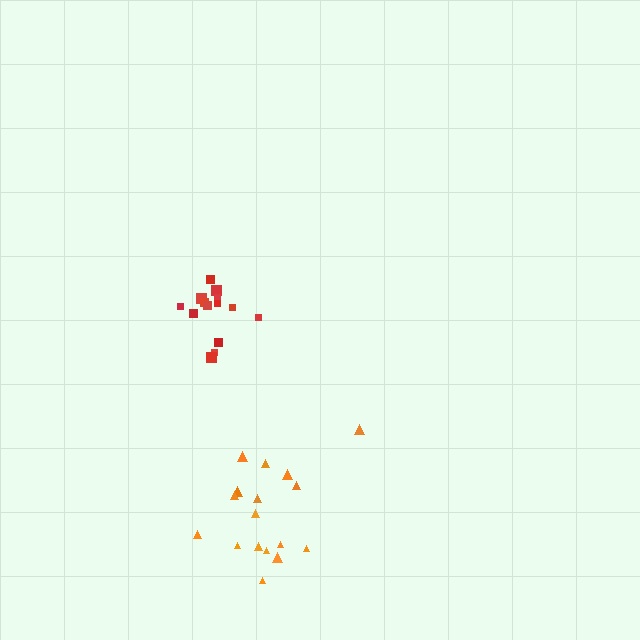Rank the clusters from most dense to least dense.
red, orange.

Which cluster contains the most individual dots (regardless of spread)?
Orange (17).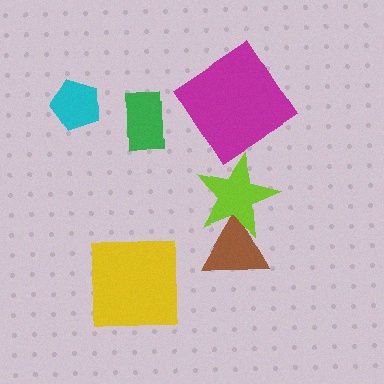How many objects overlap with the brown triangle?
1 object overlaps with the brown triangle.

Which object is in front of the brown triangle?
The lime star is in front of the brown triangle.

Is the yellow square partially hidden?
No, no other shape covers it.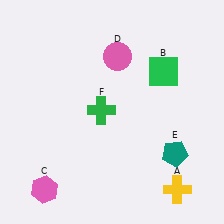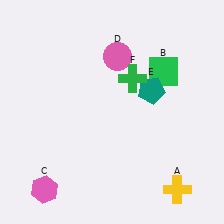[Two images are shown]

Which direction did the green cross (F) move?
The green cross (F) moved up.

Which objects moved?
The objects that moved are: the teal pentagon (E), the green cross (F).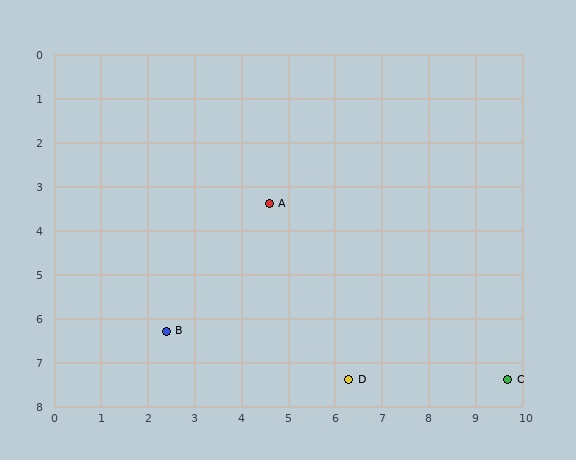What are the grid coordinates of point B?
Point B is at approximately (2.4, 6.3).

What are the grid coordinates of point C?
Point C is at approximately (9.7, 7.4).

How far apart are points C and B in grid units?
Points C and B are about 7.4 grid units apart.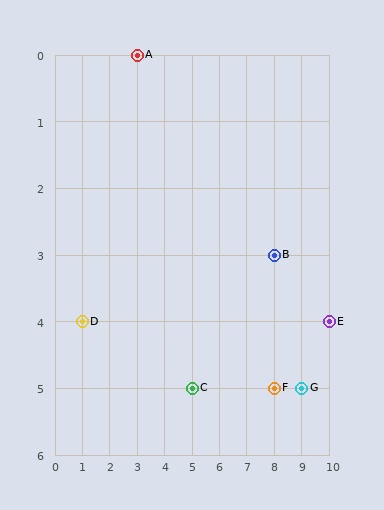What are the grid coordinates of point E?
Point E is at grid coordinates (10, 4).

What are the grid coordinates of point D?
Point D is at grid coordinates (1, 4).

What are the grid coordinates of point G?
Point G is at grid coordinates (9, 5).